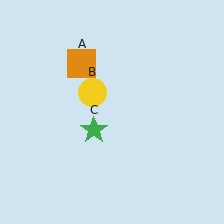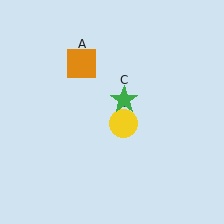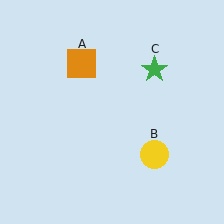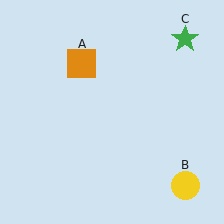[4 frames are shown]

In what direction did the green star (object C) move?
The green star (object C) moved up and to the right.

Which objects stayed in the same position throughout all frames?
Orange square (object A) remained stationary.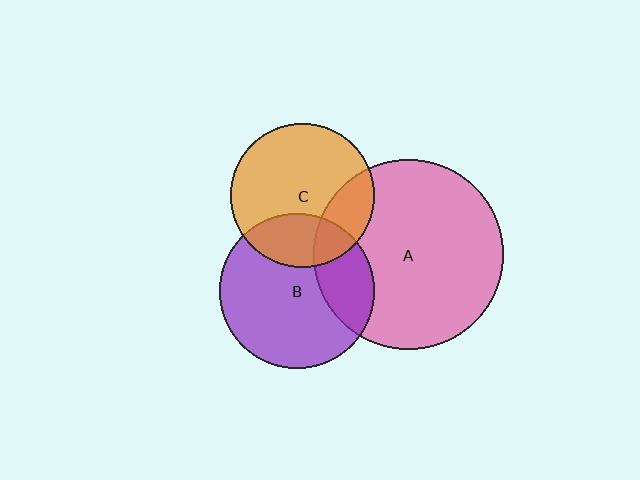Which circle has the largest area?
Circle A (pink).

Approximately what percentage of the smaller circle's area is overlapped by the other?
Approximately 25%.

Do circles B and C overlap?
Yes.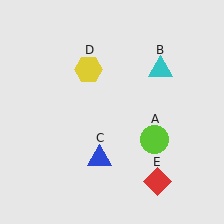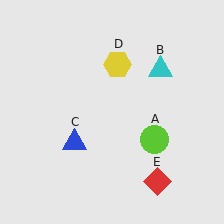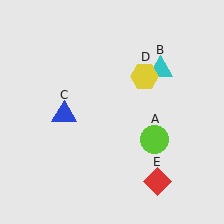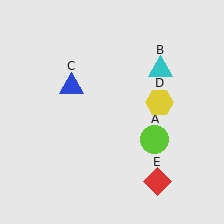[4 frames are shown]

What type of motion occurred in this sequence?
The blue triangle (object C), yellow hexagon (object D) rotated clockwise around the center of the scene.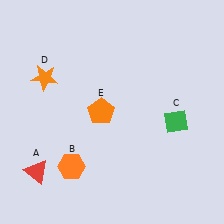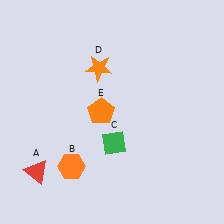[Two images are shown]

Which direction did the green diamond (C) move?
The green diamond (C) moved left.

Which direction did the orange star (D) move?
The orange star (D) moved right.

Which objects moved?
The objects that moved are: the green diamond (C), the orange star (D).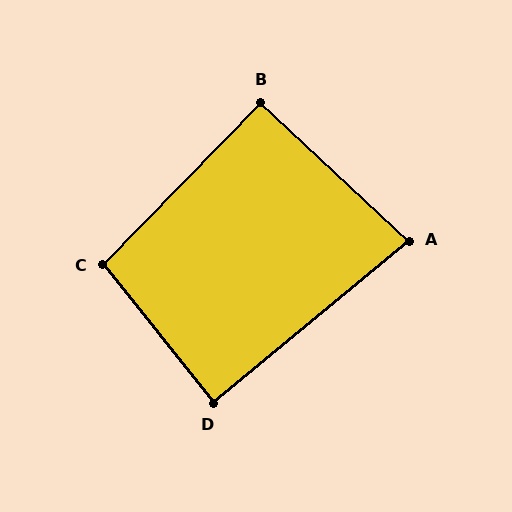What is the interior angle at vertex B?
Approximately 91 degrees (approximately right).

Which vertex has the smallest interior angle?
A, at approximately 83 degrees.